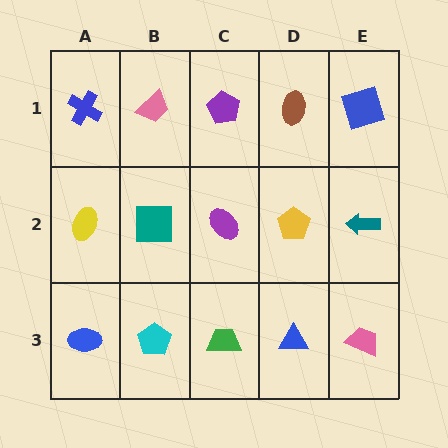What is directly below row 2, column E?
A pink trapezoid.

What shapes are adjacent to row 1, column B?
A teal square (row 2, column B), a blue cross (row 1, column A), a purple pentagon (row 1, column C).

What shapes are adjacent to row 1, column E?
A teal arrow (row 2, column E), a brown ellipse (row 1, column D).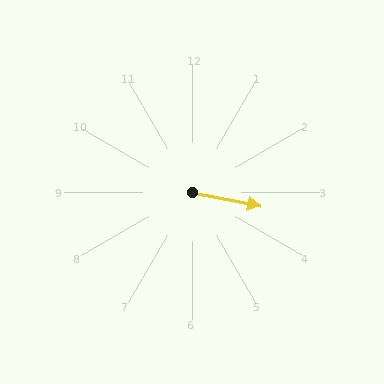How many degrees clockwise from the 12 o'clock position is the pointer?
Approximately 101 degrees.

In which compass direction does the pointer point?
East.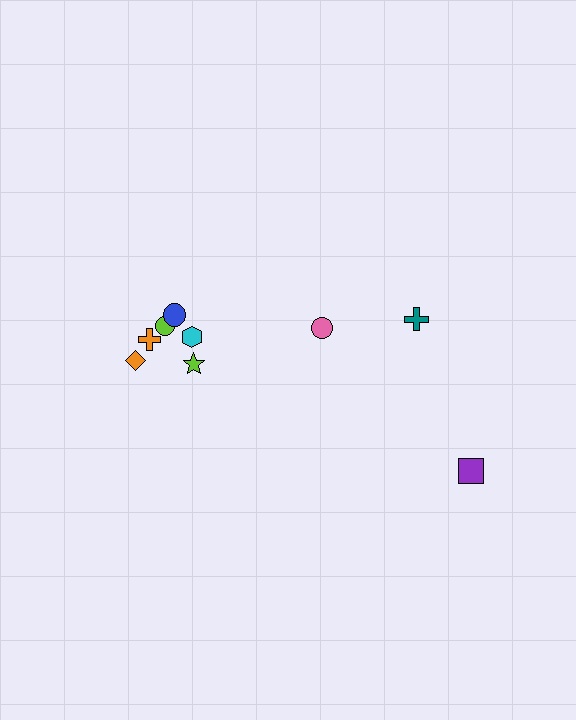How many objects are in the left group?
There are 6 objects.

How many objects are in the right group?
There are 3 objects.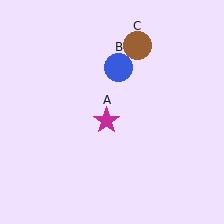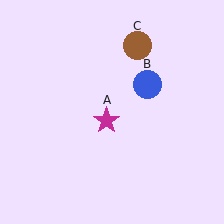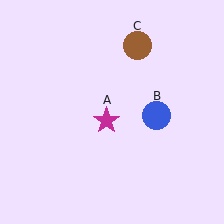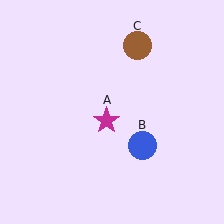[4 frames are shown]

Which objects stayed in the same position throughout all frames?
Magenta star (object A) and brown circle (object C) remained stationary.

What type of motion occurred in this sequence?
The blue circle (object B) rotated clockwise around the center of the scene.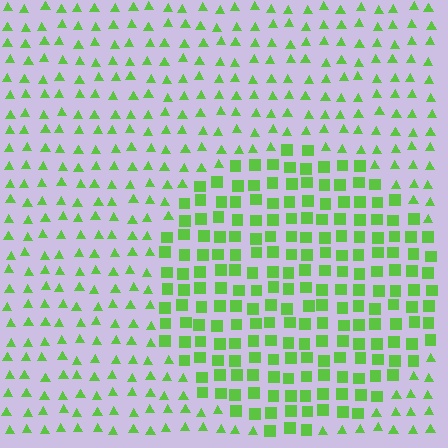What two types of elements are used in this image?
The image uses squares inside the circle region and triangles outside it.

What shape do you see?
I see a circle.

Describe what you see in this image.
The image is filled with small lime elements arranged in a uniform grid. A circle-shaped region contains squares, while the surrounding area contains triangles. The boundary is defined purely by the change in element shape.